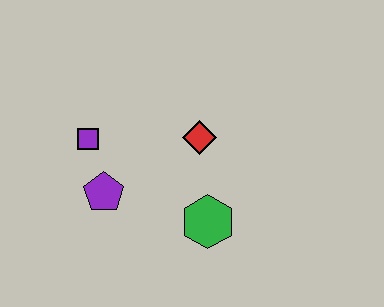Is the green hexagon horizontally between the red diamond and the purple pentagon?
No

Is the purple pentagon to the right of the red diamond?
No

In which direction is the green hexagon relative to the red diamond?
The green hexagon is below the red diamond.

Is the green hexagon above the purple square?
No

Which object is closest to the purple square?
The purple pentagon is closest to the purple square.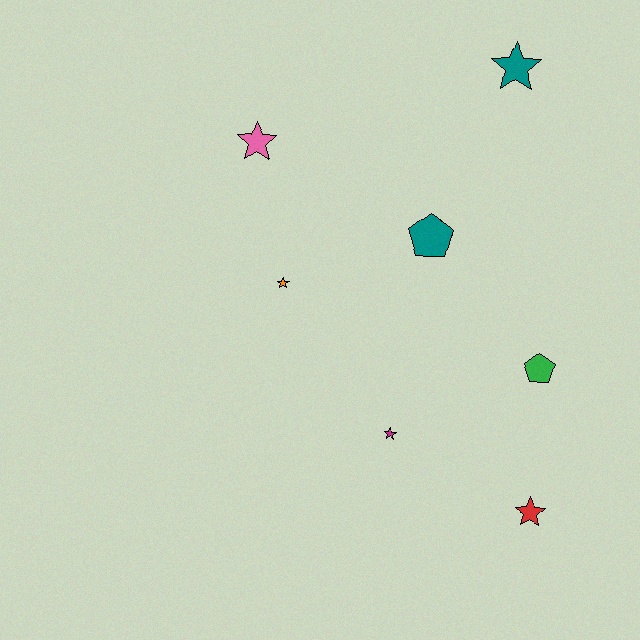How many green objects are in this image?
There is 1 green object.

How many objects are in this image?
There are 7 objects.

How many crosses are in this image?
There are no crosses.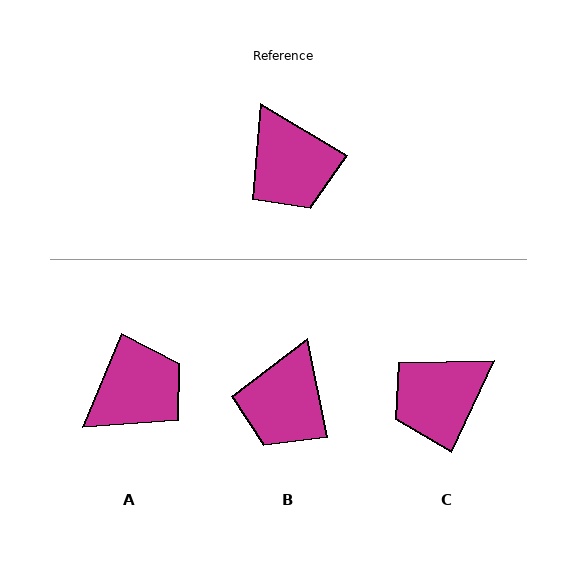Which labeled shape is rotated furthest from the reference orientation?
A, about 98 degrees away.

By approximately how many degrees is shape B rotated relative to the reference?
Approximately 48 degrees clockwise.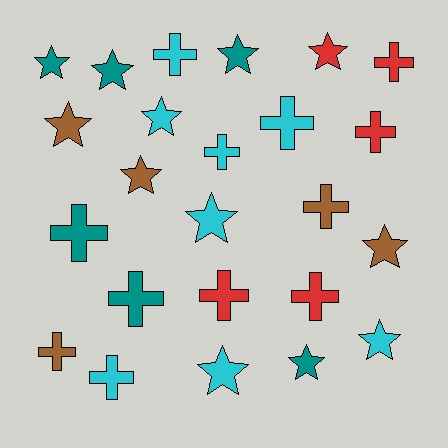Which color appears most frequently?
Cyan, with 8 objects.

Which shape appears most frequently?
Cross, with 12 objects.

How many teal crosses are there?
There are 2 teal crosses.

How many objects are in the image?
There are 24 objects.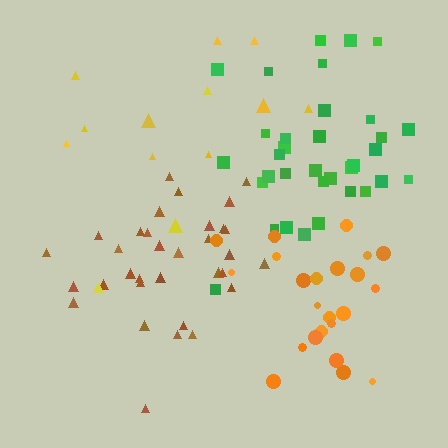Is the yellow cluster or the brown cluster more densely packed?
Brown.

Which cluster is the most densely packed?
Brown.